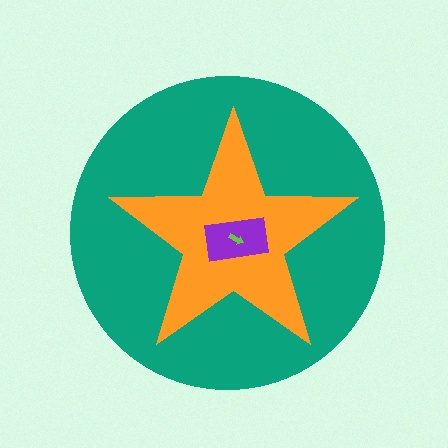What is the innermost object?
The lime arrow.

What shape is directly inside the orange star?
The purple rectangle.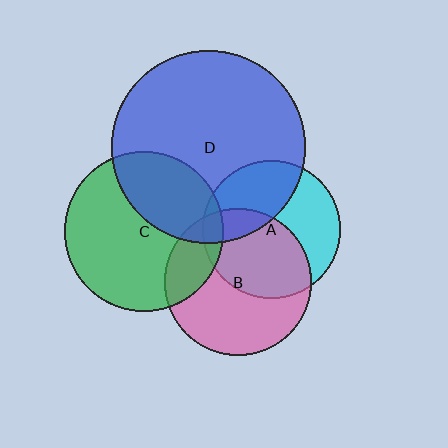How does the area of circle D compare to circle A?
Approximately 2.0 times.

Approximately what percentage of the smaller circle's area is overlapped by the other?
Approximately 35%.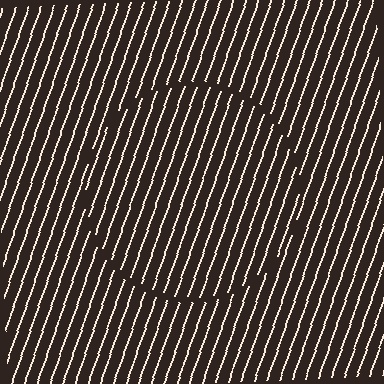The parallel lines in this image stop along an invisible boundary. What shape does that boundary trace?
An illusory circle. The interior of the shape contains the same grating, shifted by half a period — the contour is defined by the phase discontinuity where line-ends from the inner and outer gratings abut.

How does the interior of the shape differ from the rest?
The interior of the shape contains the same grating, shifted by half a period — the contour is defined by the phase discontinuity where line-ends from the inner and outer gratings abut.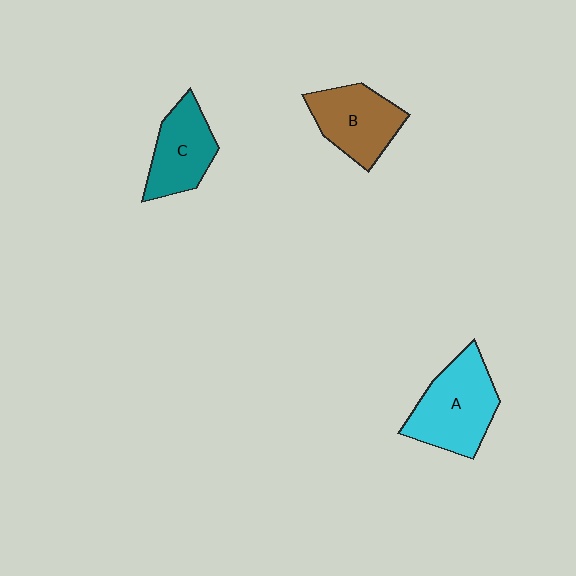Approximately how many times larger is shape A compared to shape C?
Approximately 1.3 times.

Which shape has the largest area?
Shape A (cyan).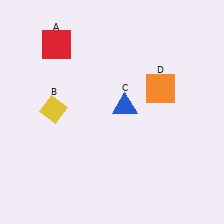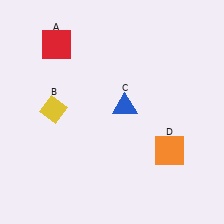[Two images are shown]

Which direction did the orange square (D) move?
The orange square (D) moved down.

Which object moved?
The orange square (D) moved down.